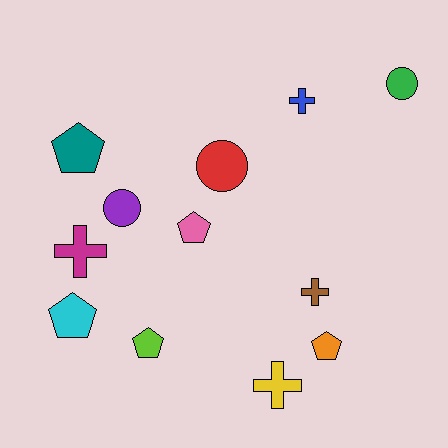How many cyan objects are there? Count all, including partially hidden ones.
There is 1 cyan object.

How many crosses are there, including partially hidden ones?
There are 4 crosses.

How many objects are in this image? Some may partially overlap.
There are 12 objects.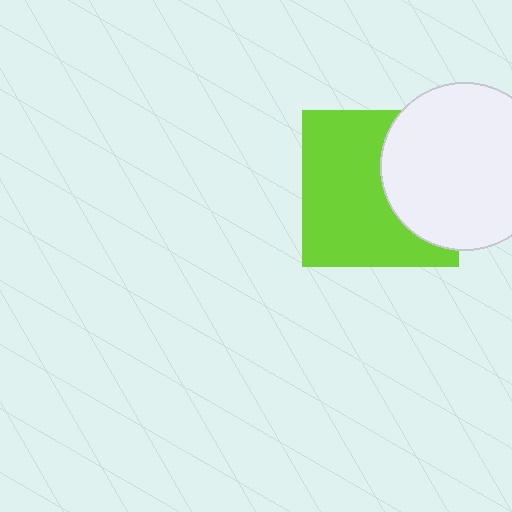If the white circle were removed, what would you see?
You would see the complete lime square.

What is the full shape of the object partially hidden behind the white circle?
The partially hidden object is a lime square.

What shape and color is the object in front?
The object in front is a white circle.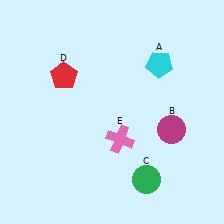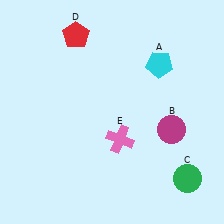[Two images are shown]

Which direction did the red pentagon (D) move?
The red pentagon (D) moved up.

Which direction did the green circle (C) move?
The green circle (C) moved right.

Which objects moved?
The objects that moved are: the green circle (C), the red pentagon (D).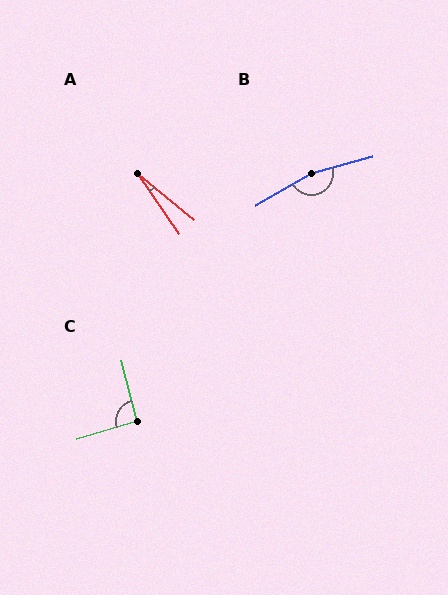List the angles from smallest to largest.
A (16°), C (92°), B (167°).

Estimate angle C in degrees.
Approximately 92 degrees.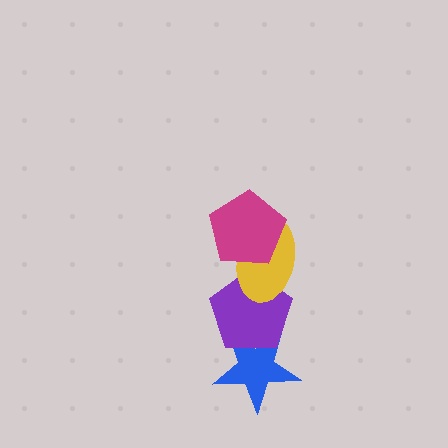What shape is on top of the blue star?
The purple pentagon is on top of the blue star.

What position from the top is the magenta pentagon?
The magenta pentagon is 1st from the top.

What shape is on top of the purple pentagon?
The yellow ellipse is on top of the purple pentagon.